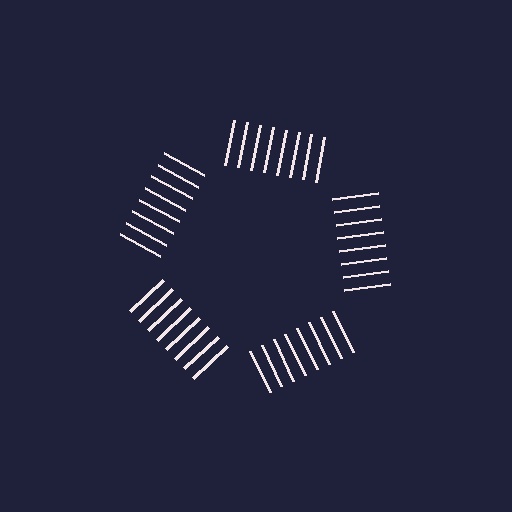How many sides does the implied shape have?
5 sides — the line-ends trace a pentagon.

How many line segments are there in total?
40 — 8 along each of the 5 edges.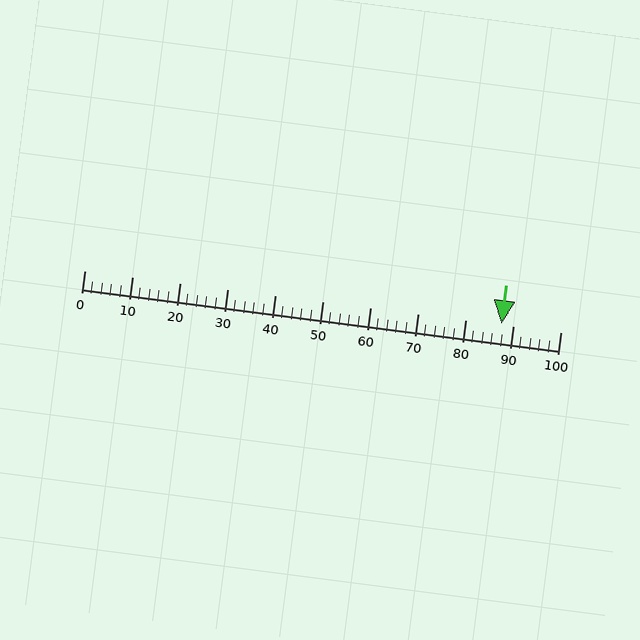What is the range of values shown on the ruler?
The ruler shows values from 0 to 100.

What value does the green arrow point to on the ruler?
The green arrow points to approximately 88.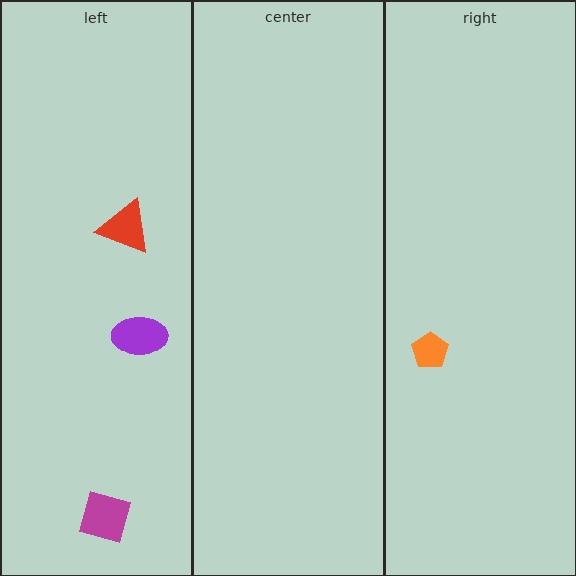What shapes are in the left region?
The purple ellipse, the red triangle, the magenta diamond.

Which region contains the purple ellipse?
The left region.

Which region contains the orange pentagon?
The right region.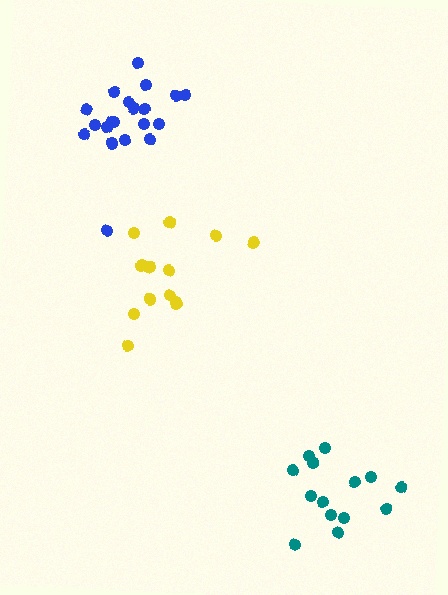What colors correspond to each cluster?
The clusters are colored: teal, yellow, blue.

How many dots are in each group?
Group 1: 14 dots, Group 2: 14 dots, Group 3: 20 dots (48 total).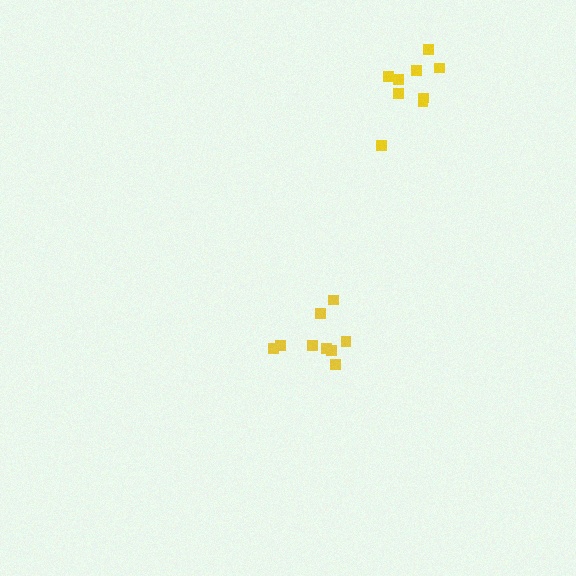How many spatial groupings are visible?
There are 2 spatial groupings.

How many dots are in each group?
Group 1: 9 dots, Group 2: 9 dots (18 total).